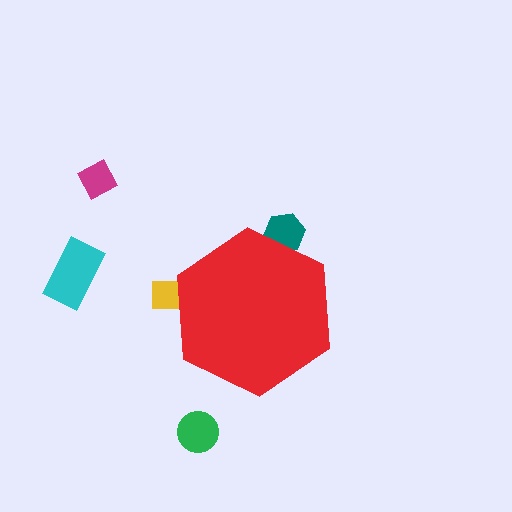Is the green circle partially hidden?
No, the green circle is fully visible.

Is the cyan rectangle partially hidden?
No, the cyan rectangle is fully visible.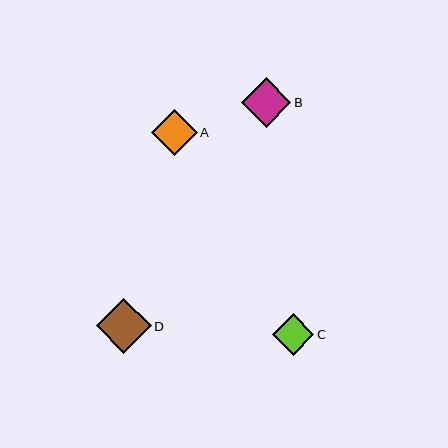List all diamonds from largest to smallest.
From largest to smallest: D, B, A, C.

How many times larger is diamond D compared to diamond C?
Diamond D is approximately 1.3 times the size of diamond C.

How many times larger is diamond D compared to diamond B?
Diamond D is approximately 1.1 times the size of diamond B.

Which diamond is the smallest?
Diamond C is the smallest with a size of approximately 41 pixels.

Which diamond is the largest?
Diamond D is the largest with a size of approximately 55 pixels.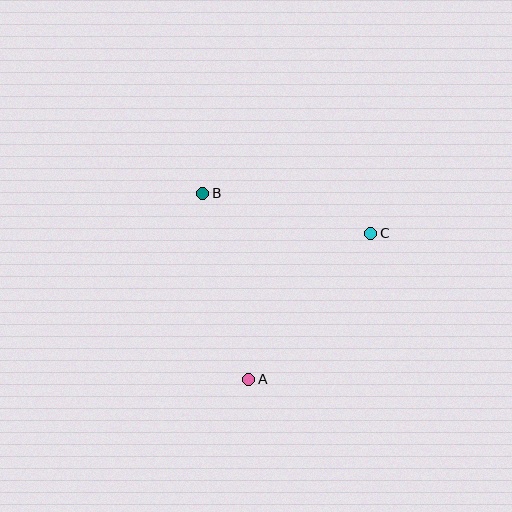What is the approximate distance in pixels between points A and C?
The distance between A and C is approximately 190 pixels.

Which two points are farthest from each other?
Points A and B are farthest from each other.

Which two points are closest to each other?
Points B and C are closest to each other.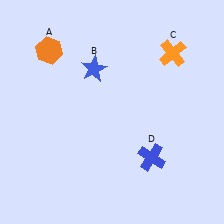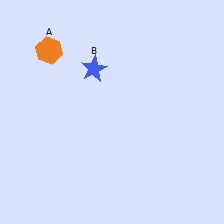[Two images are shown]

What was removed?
The blue cross (D), the orange cross (C) were removed in Image 2.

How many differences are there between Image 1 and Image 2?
There are 2 differences between the two images.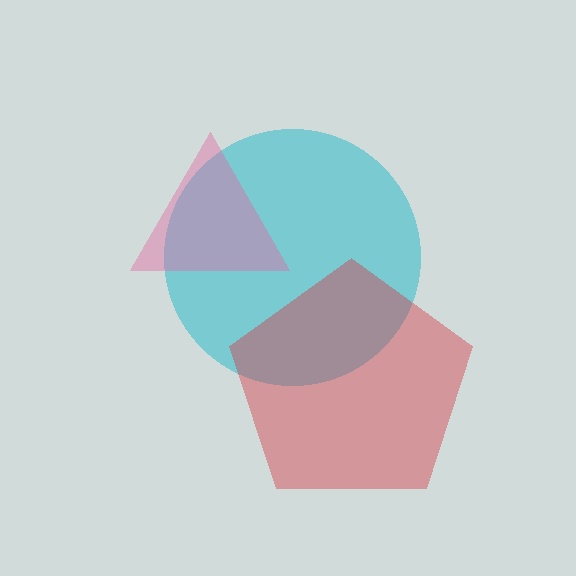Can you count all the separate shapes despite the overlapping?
Yes, there are 3 separate shapes.